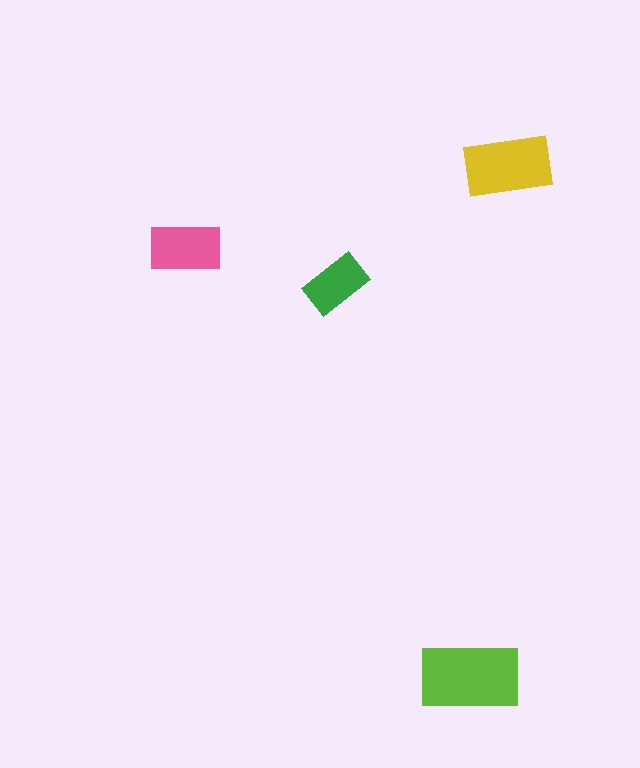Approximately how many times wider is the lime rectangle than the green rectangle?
About 1.5 times wider.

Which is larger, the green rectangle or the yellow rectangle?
The yellow one.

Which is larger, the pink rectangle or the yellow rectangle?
The yellow one.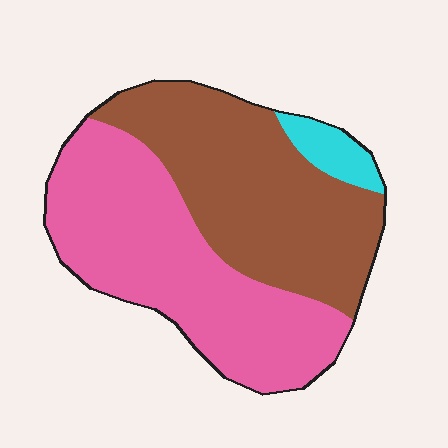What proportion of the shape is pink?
Pink covers 49% of the shape.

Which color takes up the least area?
Cyan, at roughly 5%.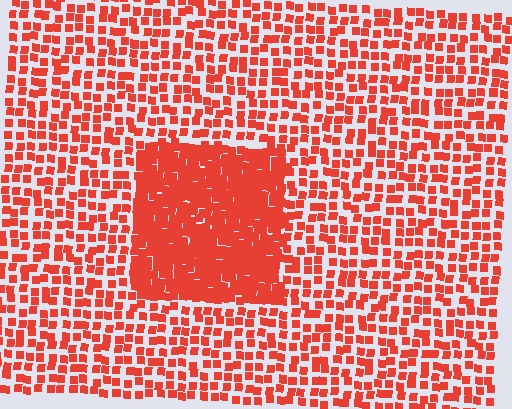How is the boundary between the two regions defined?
The boundary is defined by a change in element density (approximately 2.4x ratio). All elements are the same color, size, and shape.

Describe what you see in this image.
The image contains small red elements arranged at two different densities. A rectangle-shaped region is visible where the elements are more densely packed than the surrounding area.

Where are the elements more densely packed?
The elements are more densely packed inside the rectangle boundary.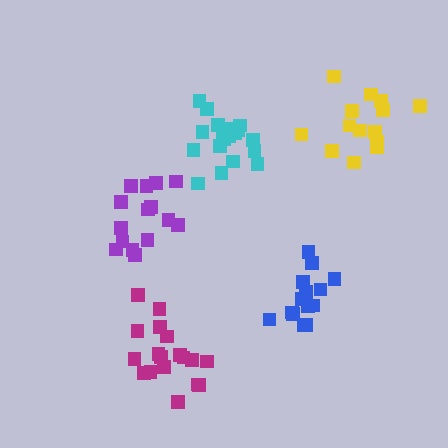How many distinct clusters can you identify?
There are 5 distinct clusters.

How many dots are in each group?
Group 1: 19 dots, Group 2: 18 dots, Group 3: 14 dots, Group 4: 14 dots, Group 5: 15 dots (80 total).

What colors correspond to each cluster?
The clusters are colored: cyan, magenta, blue, yellow, purple.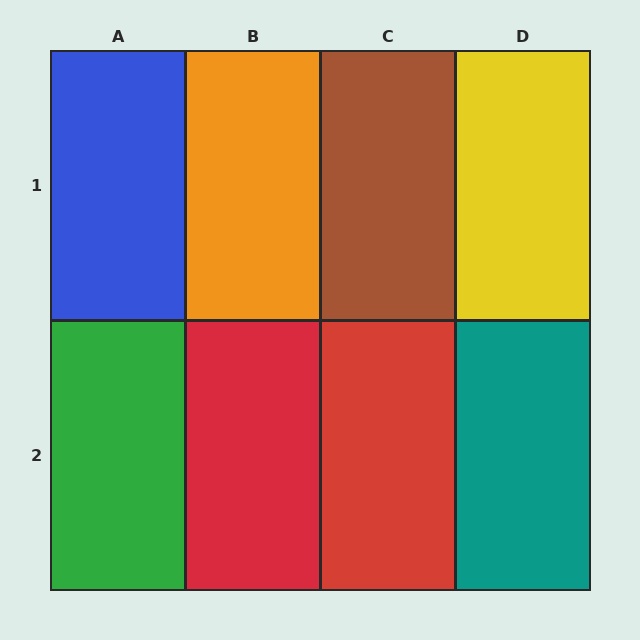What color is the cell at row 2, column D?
Teal.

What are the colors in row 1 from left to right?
Blue, orange, brown, yellow.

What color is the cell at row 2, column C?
Red.